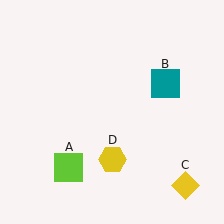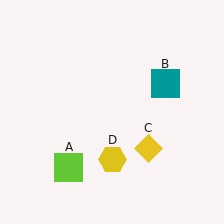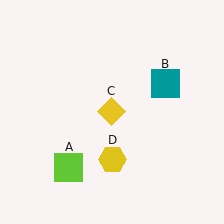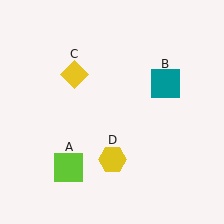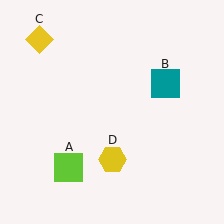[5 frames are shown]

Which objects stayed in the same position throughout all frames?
Lime square (object A) and teal square (object B) and yellow hexagon (object D) remained stationary.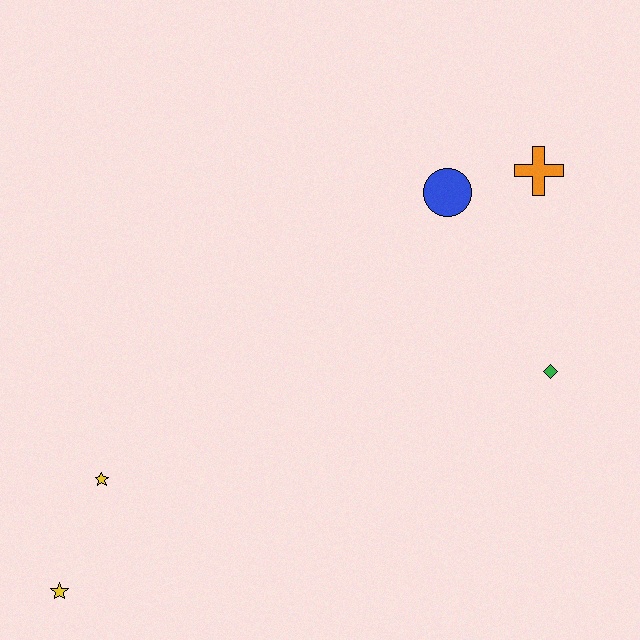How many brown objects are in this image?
There are no brown objects.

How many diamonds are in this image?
There is 1 diamond.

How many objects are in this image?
There are 5 objects.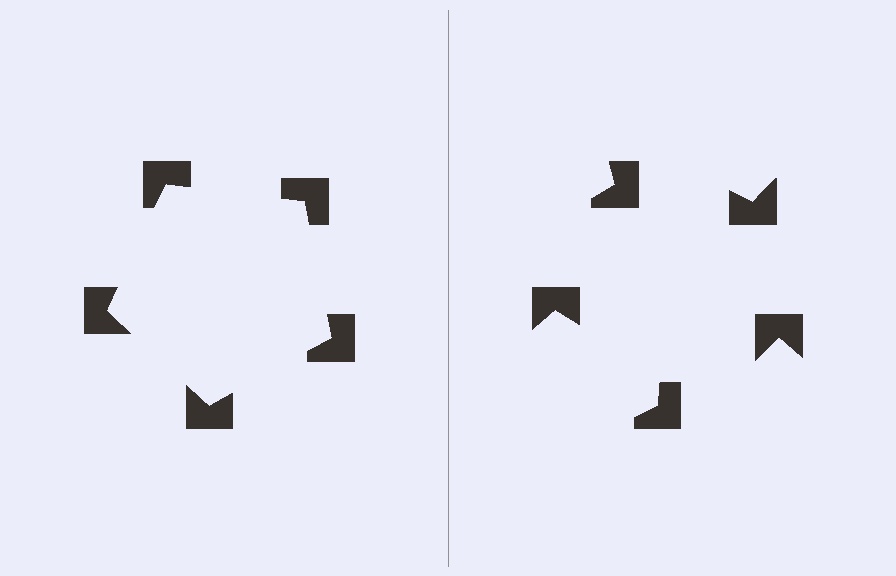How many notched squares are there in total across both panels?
10 — 5 on each side.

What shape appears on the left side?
An illusory pentagon.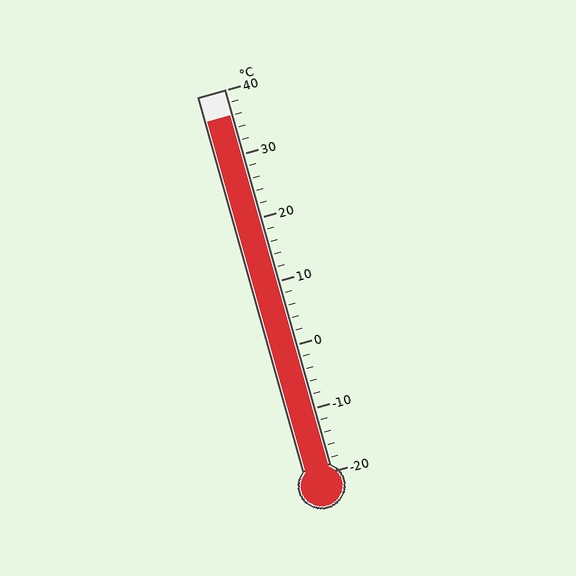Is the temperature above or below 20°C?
The temperature is above 20°C.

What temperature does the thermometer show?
The thermometer shows approximately 36°C.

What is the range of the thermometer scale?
The thermometer scale ranges from -20°C to 40°C.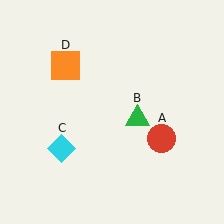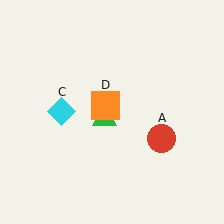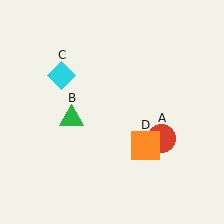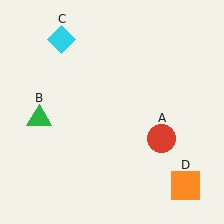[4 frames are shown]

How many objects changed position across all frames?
3 objects changed position: green triangle (object B), cyan diamond (object C), orange square (object D).